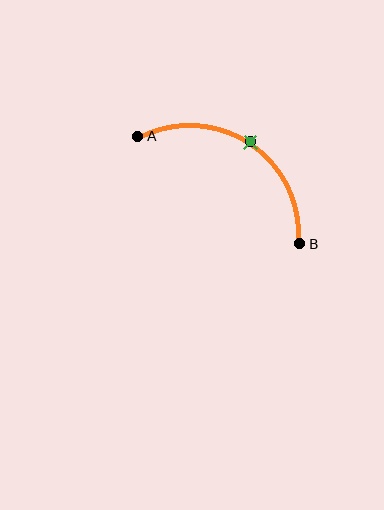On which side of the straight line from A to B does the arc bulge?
The arc bulges above the straight line connecting A and B.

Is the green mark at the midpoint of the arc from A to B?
Yes. The green mark lies on the arc at equal arc-length from both A and B — it is the arc midpoint.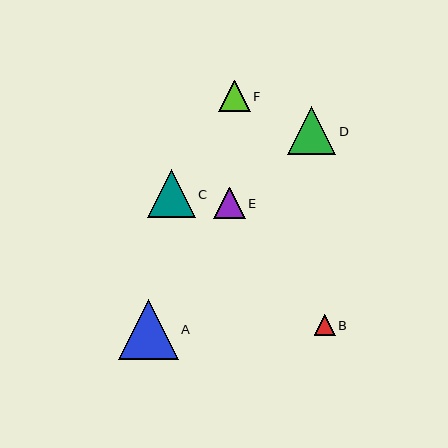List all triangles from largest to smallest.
From largest to smallest: A, D, C, F, E, B.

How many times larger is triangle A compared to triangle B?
Triangle A is approximately 2.9 times the size of triangle B.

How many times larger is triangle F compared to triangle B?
Triangle F is approximately 1.5 times the size of triangle B.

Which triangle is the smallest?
Triangle B is the smallest with a size of approximately 21 pixels.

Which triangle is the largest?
Triangle A is the largest with a size of approximately 60 pixels.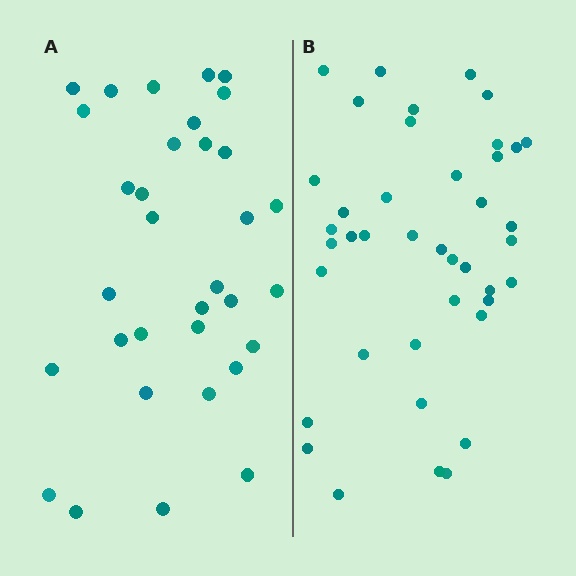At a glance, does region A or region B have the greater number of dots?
Region B (the right region) has more dots.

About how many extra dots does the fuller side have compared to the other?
Region B has roughly 8 or so more dots than region A.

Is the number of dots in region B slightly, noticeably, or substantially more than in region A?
Region B has only slightly more — the two regions are fairly close. The ratio is roughly 1.2 to 1.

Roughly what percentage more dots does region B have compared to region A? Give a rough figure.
About 25% more.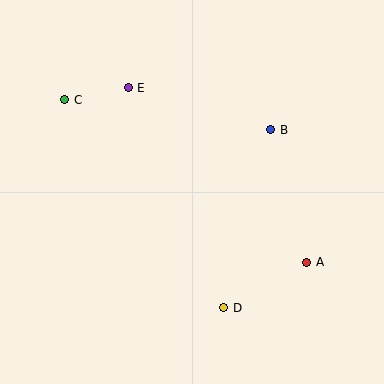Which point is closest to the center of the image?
Point B at (271, 130) is closest to the center.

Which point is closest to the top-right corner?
Point B is closest to the top-right corner.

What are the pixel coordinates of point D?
Point D is at (224, 308).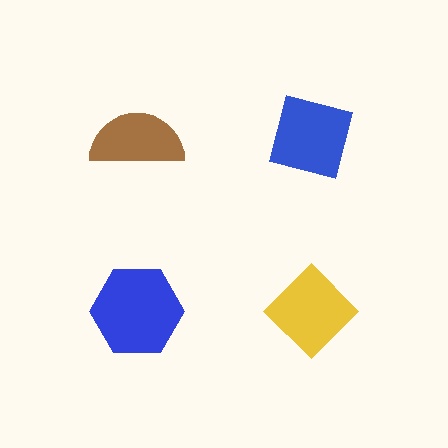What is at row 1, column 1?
A brown semicircle.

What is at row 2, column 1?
A blue hexagon.